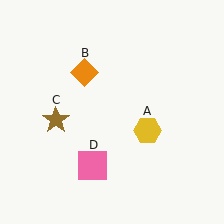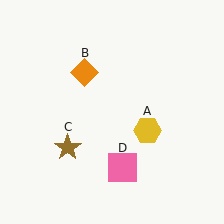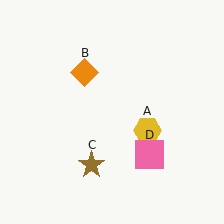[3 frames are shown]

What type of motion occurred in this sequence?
The brown star (object C), pink square (object D) rotated counterclockwise around the center of the scene.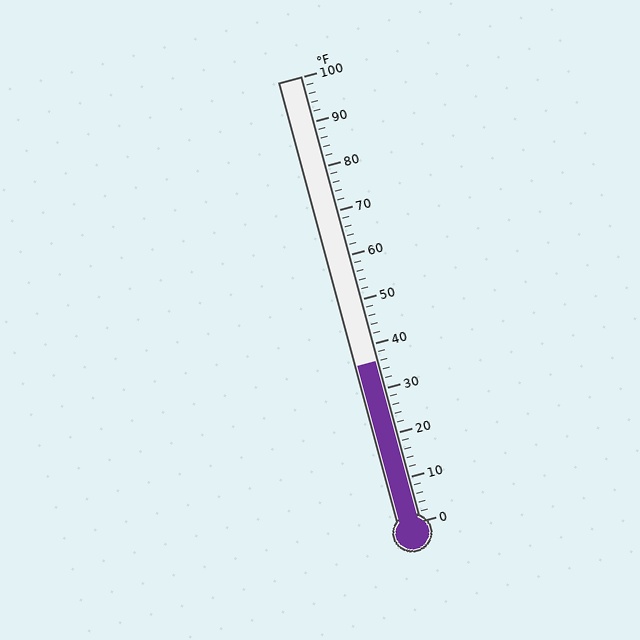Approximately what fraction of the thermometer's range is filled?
The thermometer is filled to approximately 35% of its range.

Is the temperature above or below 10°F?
The temperature is above 10°F.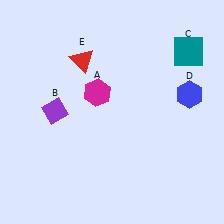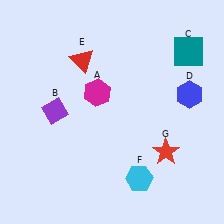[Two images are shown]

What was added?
A cyan hexagon (F), a red star (G) were added in Image 2.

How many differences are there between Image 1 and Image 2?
There are 2 differences between the two images.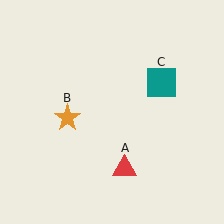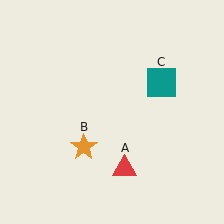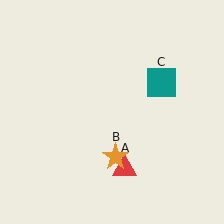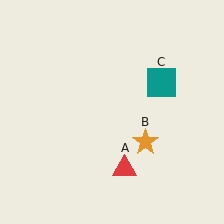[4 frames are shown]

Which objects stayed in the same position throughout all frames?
Red triangle (object A) and teal square (object C) remained stationary.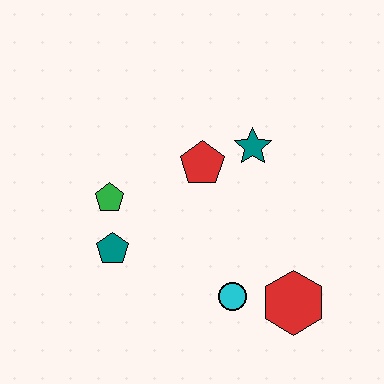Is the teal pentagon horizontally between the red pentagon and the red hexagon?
No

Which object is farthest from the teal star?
The teal pentagon is farthest from the teal star.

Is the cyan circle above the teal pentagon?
No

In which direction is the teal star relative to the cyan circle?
The teal star is above the cyan circle.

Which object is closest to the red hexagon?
The cyan circle is closest to the red hexagon.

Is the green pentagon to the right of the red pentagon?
No